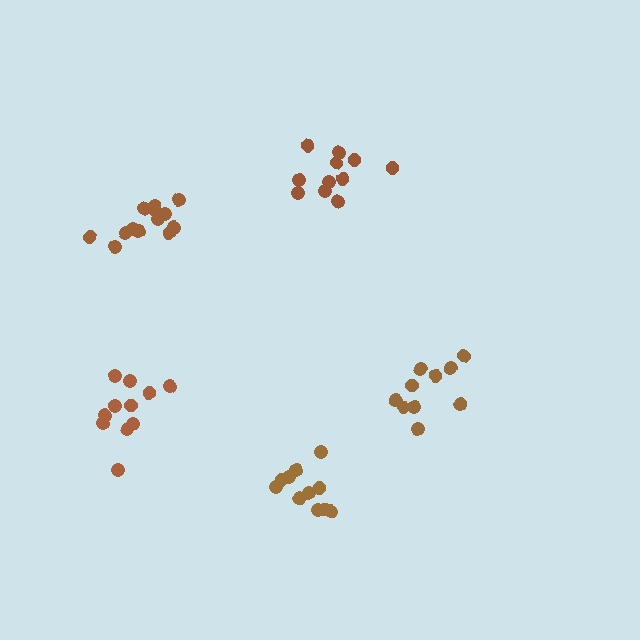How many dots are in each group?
Group 1: 10 dots, Group 2: 11 dots, Group 3: 11 dots, Group 4: 11 dots, Group 5: 13 dots (56 total).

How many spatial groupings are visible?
There are 5 spatial groupings.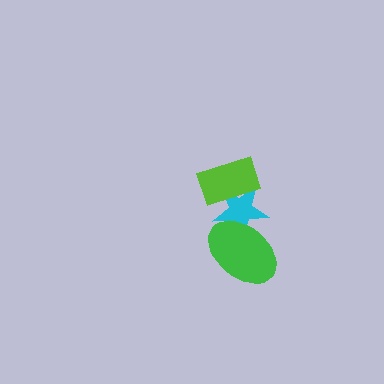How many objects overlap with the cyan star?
2 objects overlap with the cyan star.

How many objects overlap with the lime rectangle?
1 object overlaps with the lime rectangle.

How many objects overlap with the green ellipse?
1 object overlaps with the green ellipse.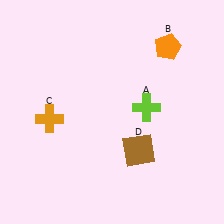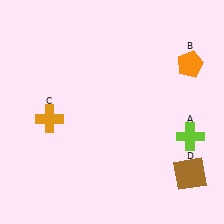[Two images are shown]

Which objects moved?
The objects that moved are: the lime cross (A), the orange pentagon (B), the brown square (D).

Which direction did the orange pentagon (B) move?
The orange pentagon (B) moved right.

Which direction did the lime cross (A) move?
The lime cross (A) moved right.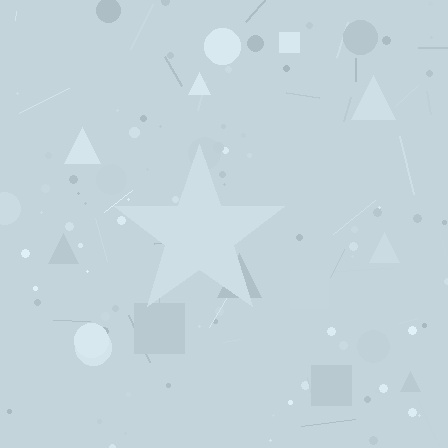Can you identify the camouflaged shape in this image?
The camouflaged shape is a star.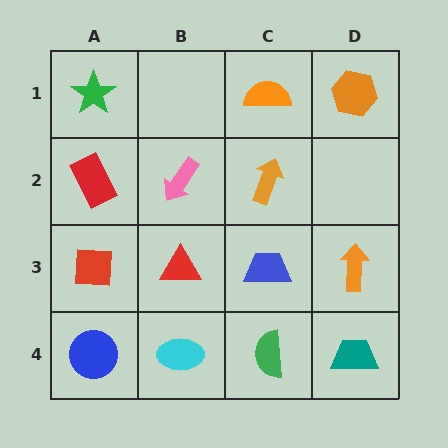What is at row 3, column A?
A red square.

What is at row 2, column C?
An orange arrow.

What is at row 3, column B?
A red triangle.